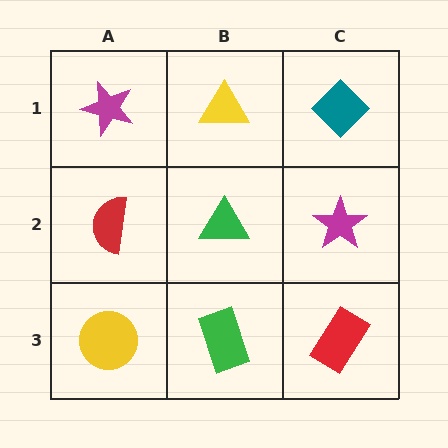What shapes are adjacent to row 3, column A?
A red semicircle (row 2, column A), a green rectangle (row 3, column B).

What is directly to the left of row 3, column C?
A green rectangle.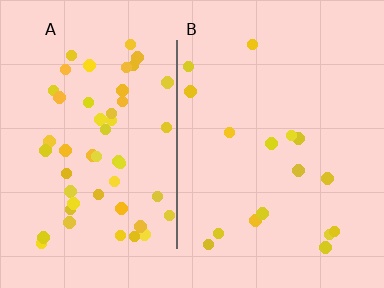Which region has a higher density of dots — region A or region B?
A (the left).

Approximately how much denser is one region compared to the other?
Approximately 3.2× — region A over region B.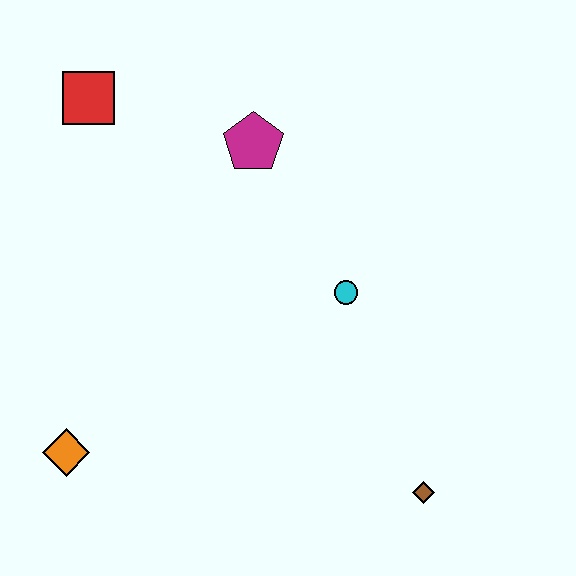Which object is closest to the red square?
The magenta pentagon is closest to the red square.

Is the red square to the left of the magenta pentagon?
Yes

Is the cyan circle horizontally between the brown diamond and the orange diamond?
Yes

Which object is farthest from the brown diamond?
The red square is farthest from the brown diamond.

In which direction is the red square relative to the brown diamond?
The red square is above the brown diamond.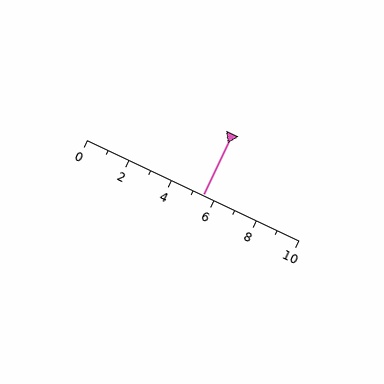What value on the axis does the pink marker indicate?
The marker indicates approximately 5.5.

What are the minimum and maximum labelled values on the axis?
The axis runs from 0 to 10.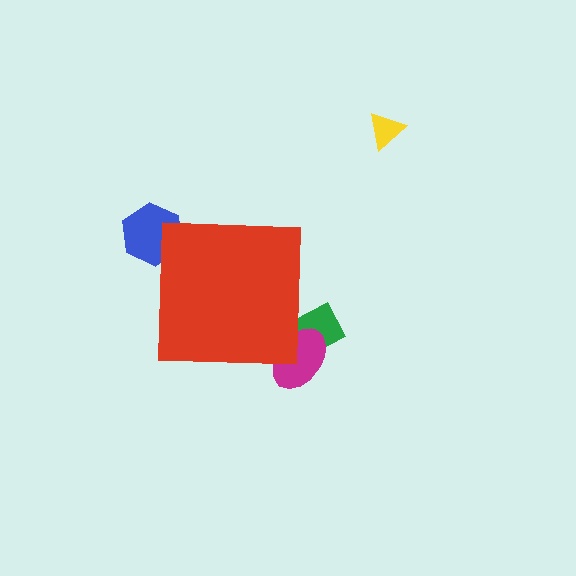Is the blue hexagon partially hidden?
Yes, the blue hexagon is partially hidden behind the red square.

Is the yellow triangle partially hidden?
No, the yellow triangle is fully visible.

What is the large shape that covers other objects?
A red square.